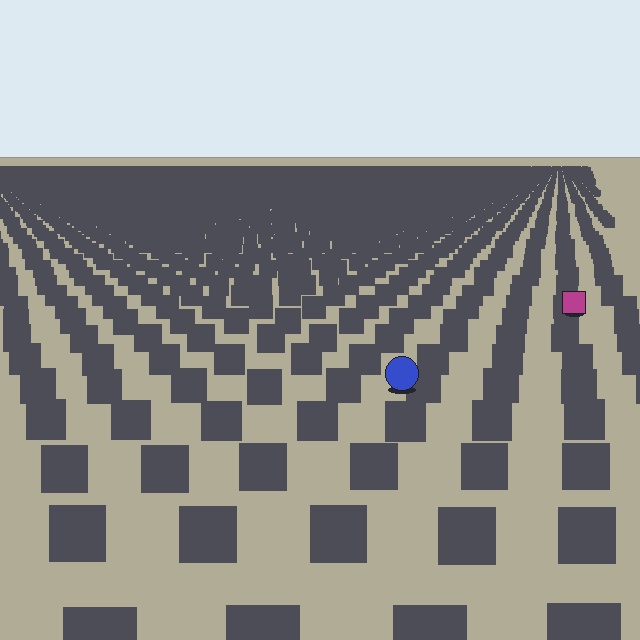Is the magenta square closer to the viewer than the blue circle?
No. The blue circle is closer — you can tell from the texture gradient: the ground texture is coarser near it.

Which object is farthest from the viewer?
The magenta square is farthest from the viewer. It appears smaller and the ground texture around it is denser.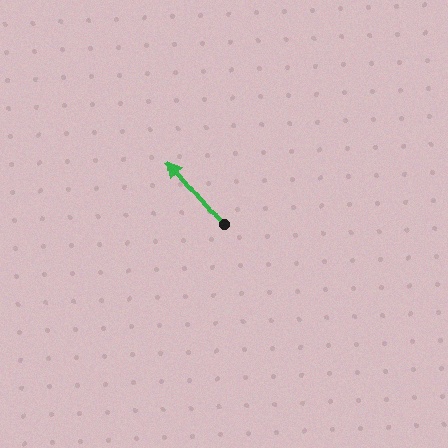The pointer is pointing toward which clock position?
Roughly 11 o'clock.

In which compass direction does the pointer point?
Northwest.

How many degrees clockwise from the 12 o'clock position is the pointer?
Approximately 320 degrees.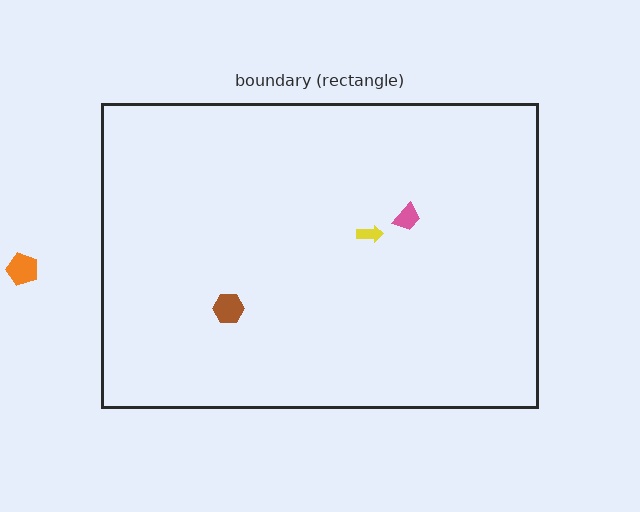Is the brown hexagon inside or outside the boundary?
Inside.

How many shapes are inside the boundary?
3 inside, 1 outside.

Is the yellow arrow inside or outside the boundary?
Inside.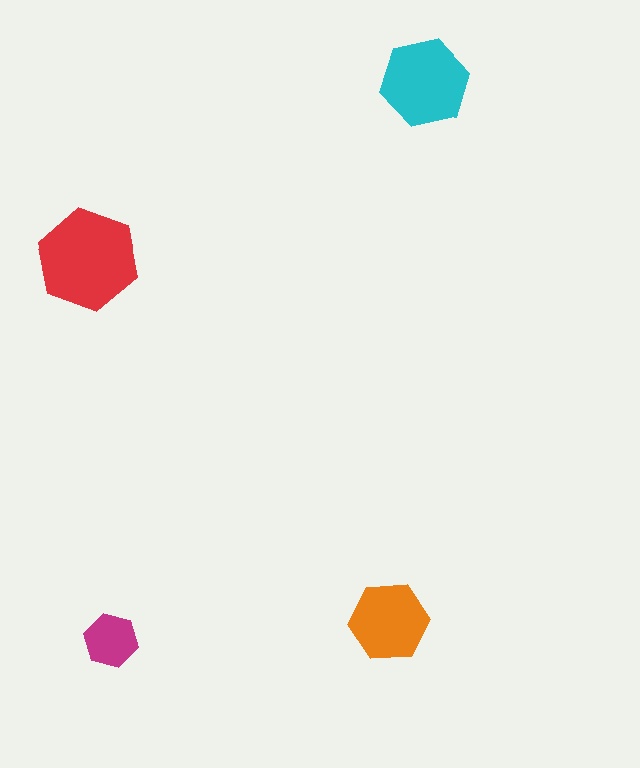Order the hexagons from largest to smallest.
the red one, the cyan one, the orange one, the magenta one.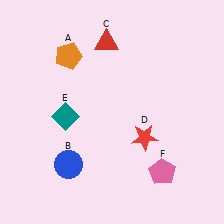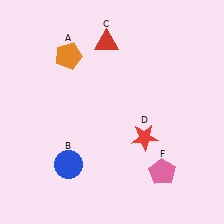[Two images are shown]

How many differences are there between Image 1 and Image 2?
There is 1 difference between the two images.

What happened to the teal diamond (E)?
The teal diamond (E) was removed in Image 2. It was in the bottom-left area of Image 1.